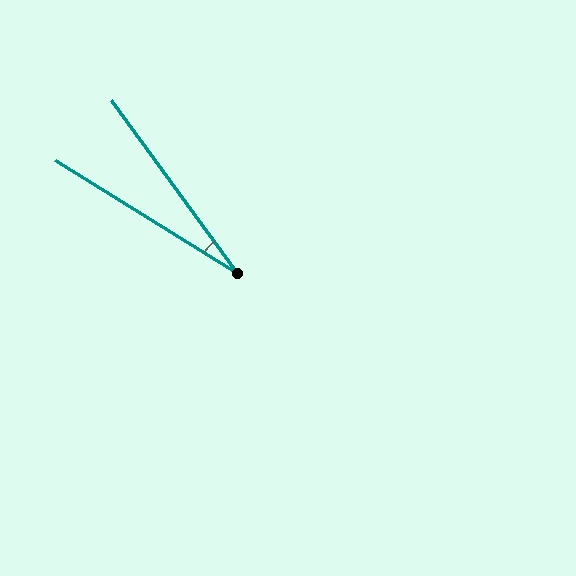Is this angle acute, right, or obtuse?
It is acute.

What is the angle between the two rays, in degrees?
Approximately 22 degrees.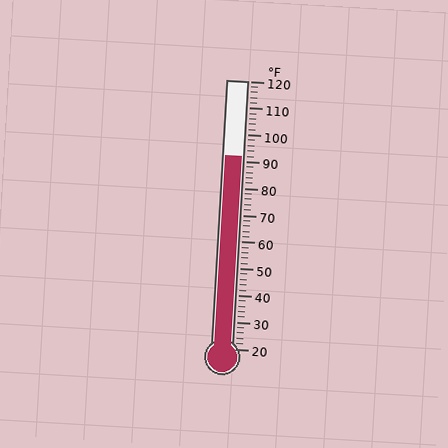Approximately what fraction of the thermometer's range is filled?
The thermometer is filled to approximately 70% of its range.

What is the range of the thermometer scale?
The thermometer scale ranges from 20°F to 120°F.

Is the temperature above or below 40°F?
The temperature is above 40°F.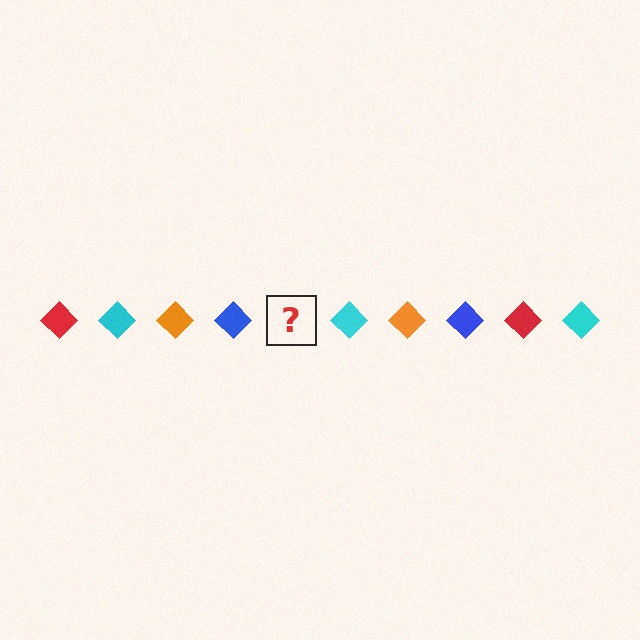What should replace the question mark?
The question mark should be replaced with a red diamond.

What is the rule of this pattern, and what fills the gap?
The rule is that the pattern cycles through red, cyan, orange, blue diamonds. The gap should be filled with a red diamond.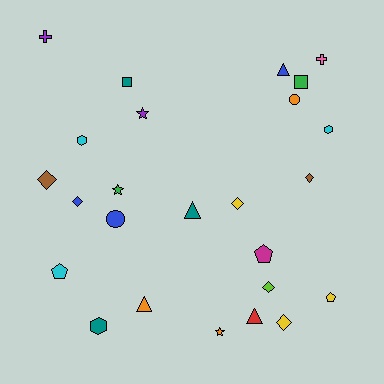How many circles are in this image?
There are 2 circles.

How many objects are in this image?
There are 25 objects.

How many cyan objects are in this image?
There are 3 cyan objects.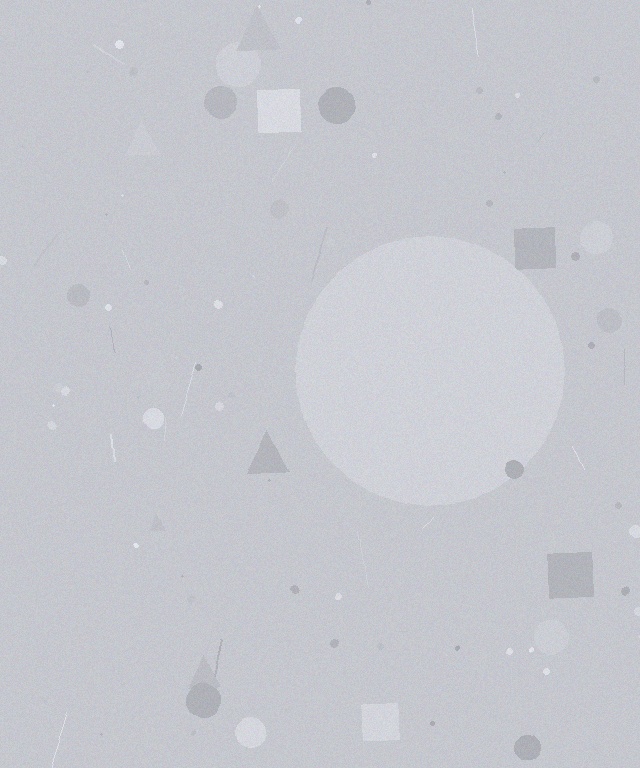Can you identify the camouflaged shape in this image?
The camouflaged shape is a circle.